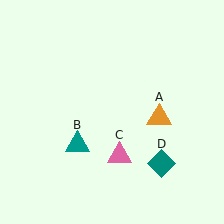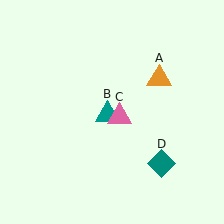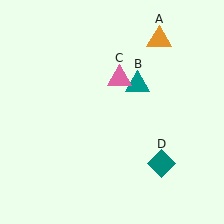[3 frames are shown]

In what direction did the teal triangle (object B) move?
The teal triangle (object B) moved up and to the right.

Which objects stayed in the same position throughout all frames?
Teal diamond (object D) remained stationary.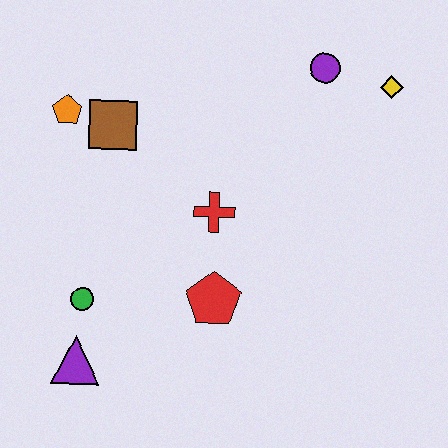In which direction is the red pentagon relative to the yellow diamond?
The red pentagon is below the yellow diamond.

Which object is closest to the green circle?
The purple triangle is closest to the green circle.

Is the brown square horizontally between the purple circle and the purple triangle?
Yes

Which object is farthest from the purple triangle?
The yellow diamond is farthest from the purple triangle.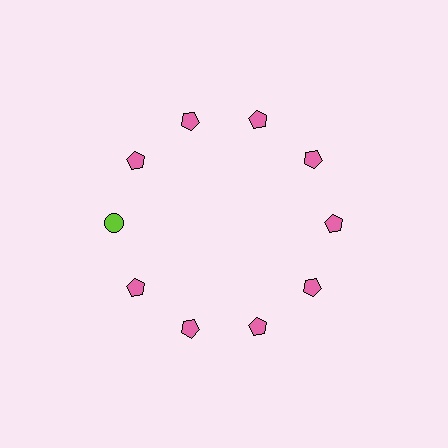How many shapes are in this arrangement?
There are 10 shapes arranged in a ring pattern.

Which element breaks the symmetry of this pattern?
The lime circle at roughly the 9 o'clock position breaks the symmetry. All other shapes are pink pentagons.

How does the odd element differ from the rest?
It differs in both color (lime instead of pink) and shape (circle instead of pentagon).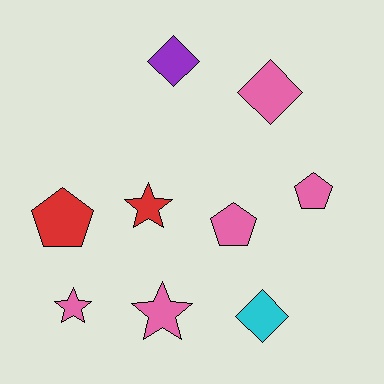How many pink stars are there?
There are 2 pink stars.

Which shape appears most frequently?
Star, with 3 objects.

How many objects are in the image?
There are 9 objects.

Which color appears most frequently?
Pink, with 5 objects.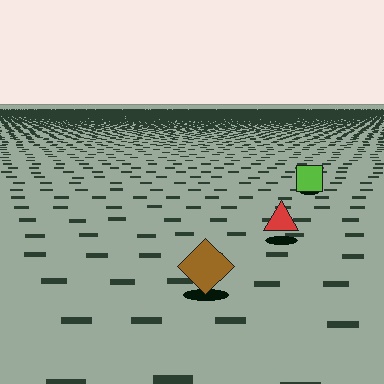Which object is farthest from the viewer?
The lime square is farthest from the viewer. It appears smaller and the ground texture around it is denser.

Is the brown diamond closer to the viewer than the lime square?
Yes. The brown diamond is closer — you can tell from the texture gradient: the ground texture is coarser near it.